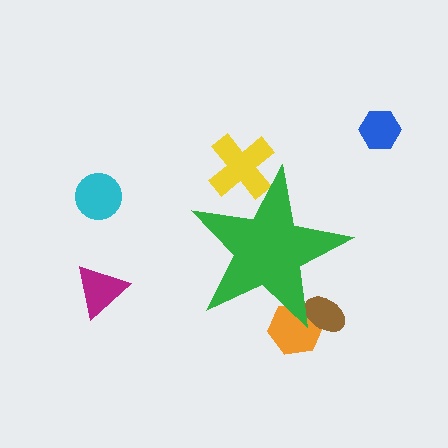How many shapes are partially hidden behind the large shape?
3 shapes are partially hidden.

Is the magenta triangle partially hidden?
No, the magenta triangle is fully visible.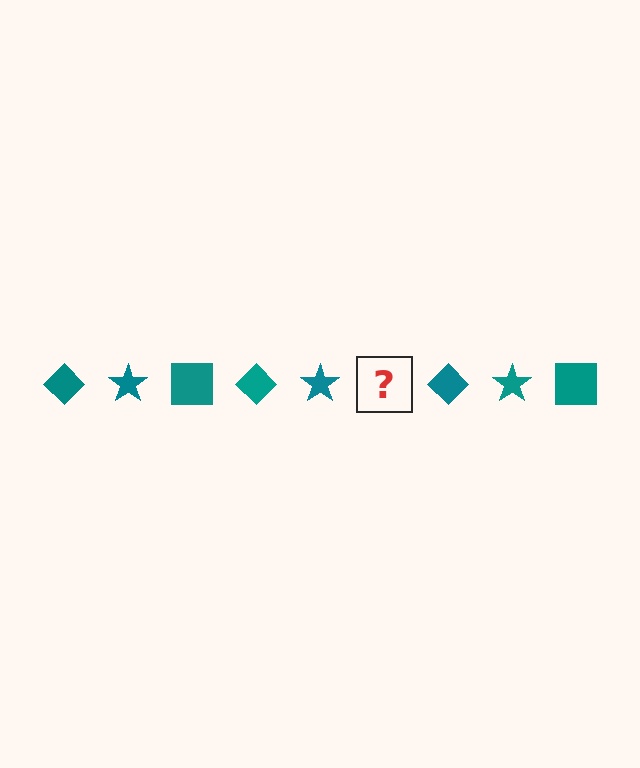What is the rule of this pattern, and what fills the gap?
The rule is that the pattern cycles through diamond, star, square shapes in teal. The gap should be filled with a teal square.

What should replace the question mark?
The question mark should be replaced with a teal square.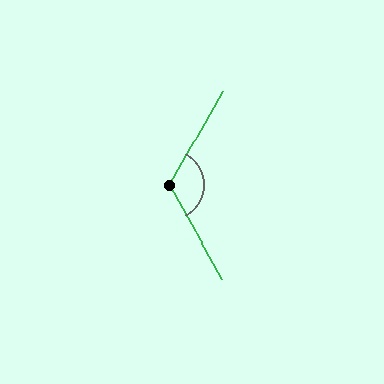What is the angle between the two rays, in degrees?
Approximately 121 degrees.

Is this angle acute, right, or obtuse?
It is obtuse.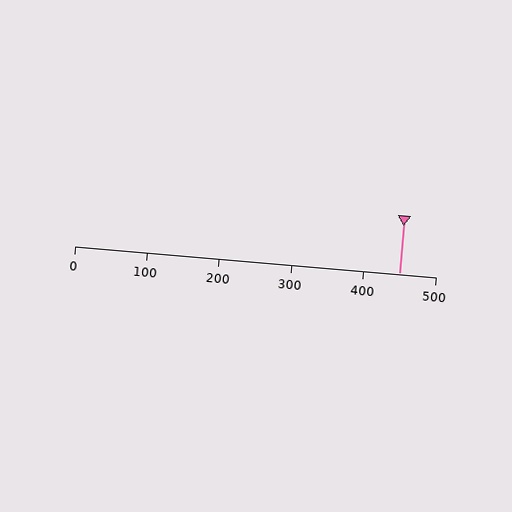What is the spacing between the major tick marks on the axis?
The major ticks are spaced 100 apart.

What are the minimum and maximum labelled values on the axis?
The axis runs from 0 to 500.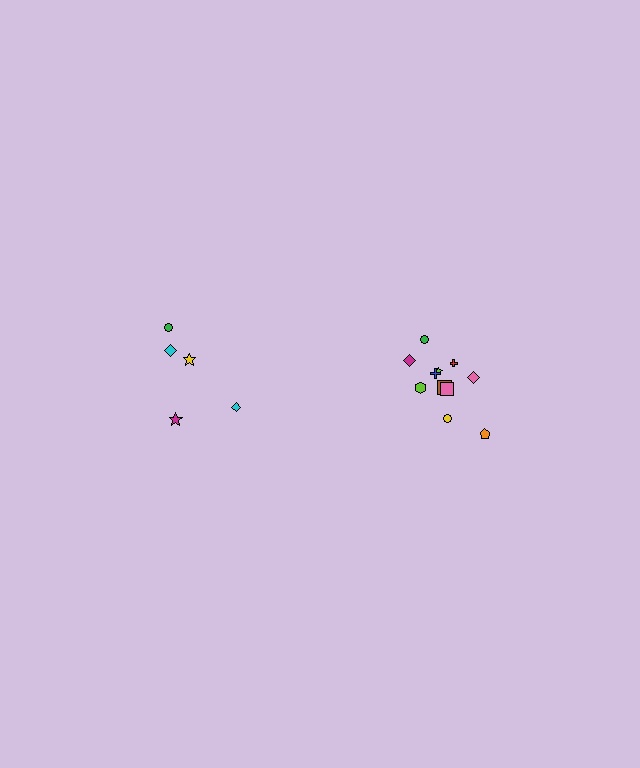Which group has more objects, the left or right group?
The right group.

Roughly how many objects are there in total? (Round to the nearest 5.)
Roughly 15 objects in total.